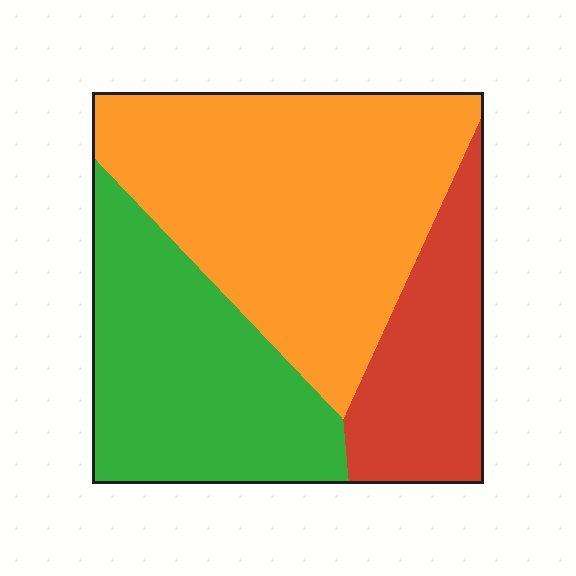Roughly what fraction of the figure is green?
Green takes up about one third (1/3) of the figure.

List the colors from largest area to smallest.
From largest to smallest: orange, green, red.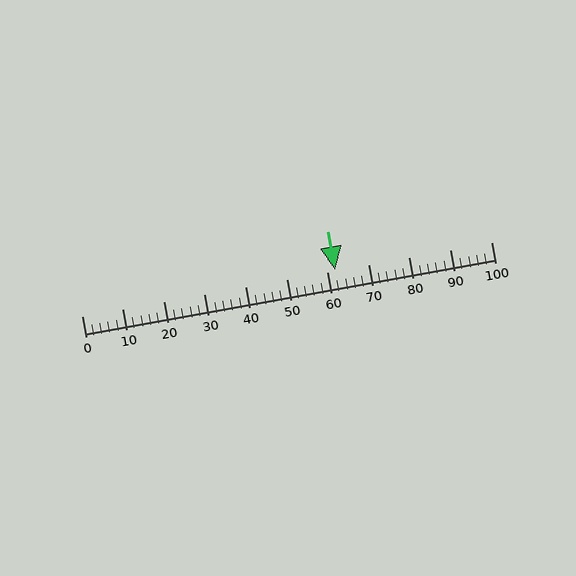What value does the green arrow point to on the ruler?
The green arrow points to approximately 62.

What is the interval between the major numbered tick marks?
The major tick marks are spaced 10 units apart.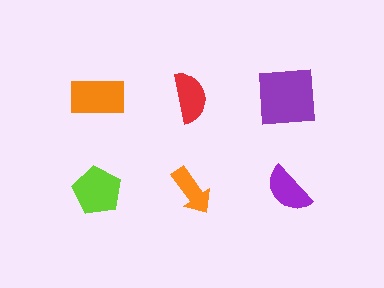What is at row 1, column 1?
An orange rectangle.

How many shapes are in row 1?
3 shapes.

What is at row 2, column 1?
A lime pentagon.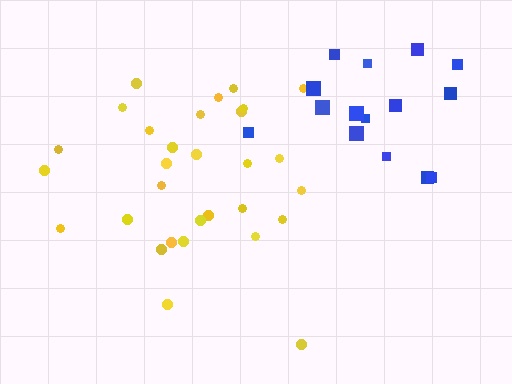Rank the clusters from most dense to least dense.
yellow, blue.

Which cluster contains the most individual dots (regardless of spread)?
Yellow (30).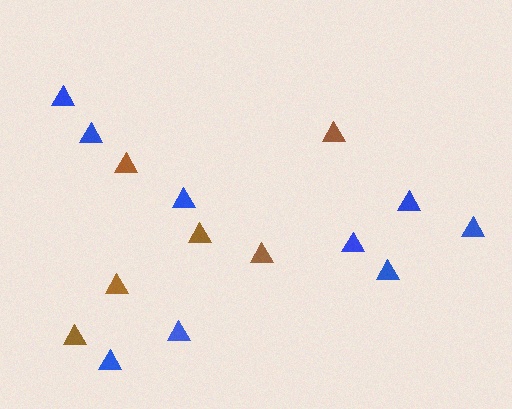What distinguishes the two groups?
There are 2 groups: one group of brown triangles (6) and one group of blue triangles (9).